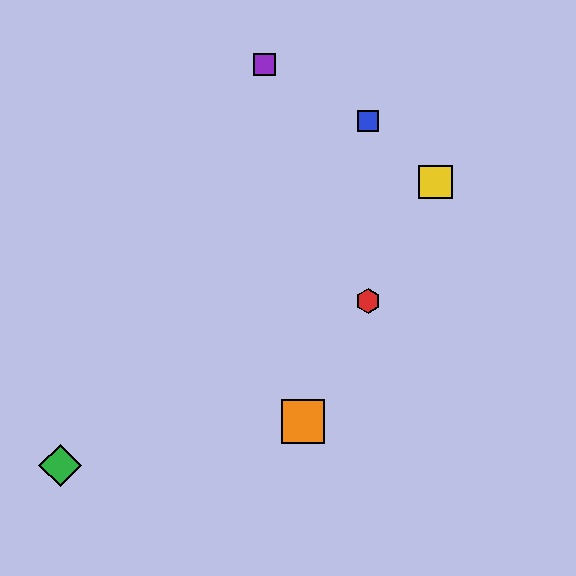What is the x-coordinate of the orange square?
The orange square is at x≈303.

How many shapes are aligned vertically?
2 shapes (the red hexagon, the blue square) are aligned vertically.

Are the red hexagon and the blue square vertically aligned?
Yes, both are at x≈368.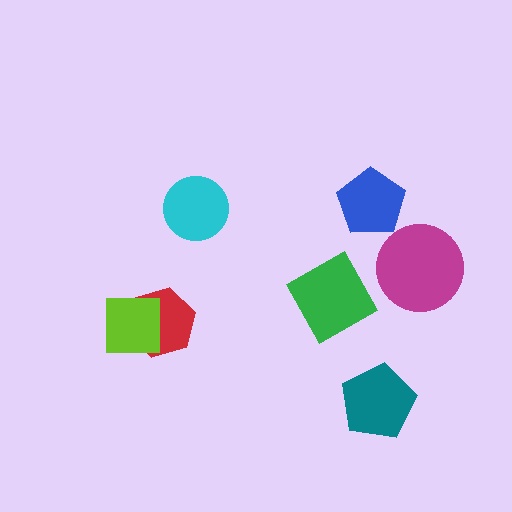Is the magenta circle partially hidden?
No, no other shape covers it.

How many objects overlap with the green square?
0 objects overlap with the green square.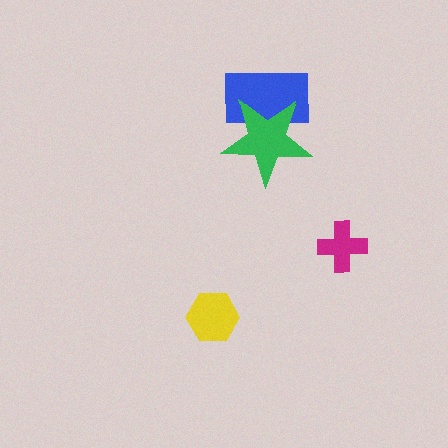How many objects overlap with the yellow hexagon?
0 objects overlap with the yellow hexagon.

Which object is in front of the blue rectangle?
The green star is in front of the blue rectangle.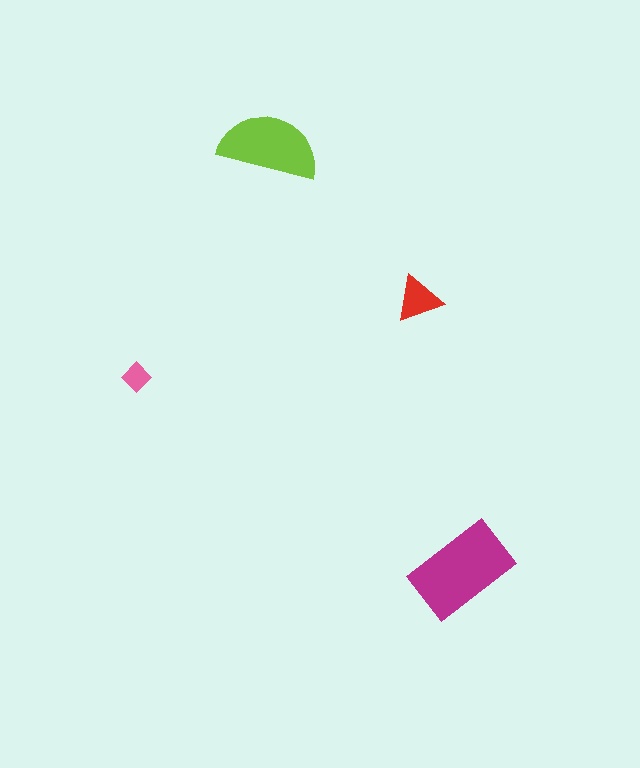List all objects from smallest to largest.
The pink diamond, the red triangle, the lime semicircle, the magenta rectangle.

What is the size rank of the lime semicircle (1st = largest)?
2nd.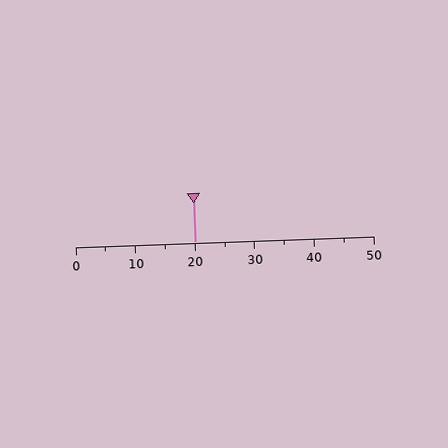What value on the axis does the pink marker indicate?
The marker indicates approximately 20.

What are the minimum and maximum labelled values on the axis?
The axis runs from 0 to 50.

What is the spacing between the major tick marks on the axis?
The major ticks are spaced 10 apart.